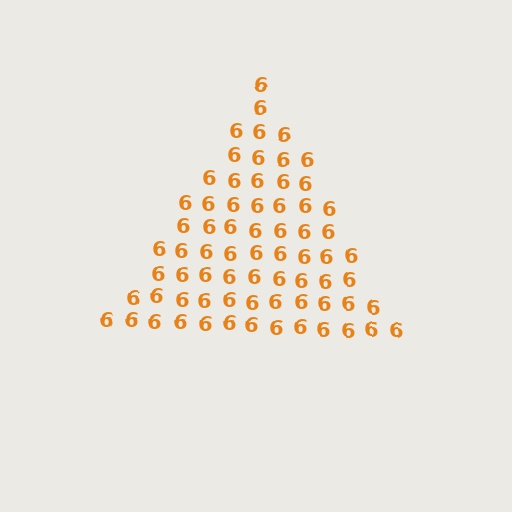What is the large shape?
The large shape is a triangle.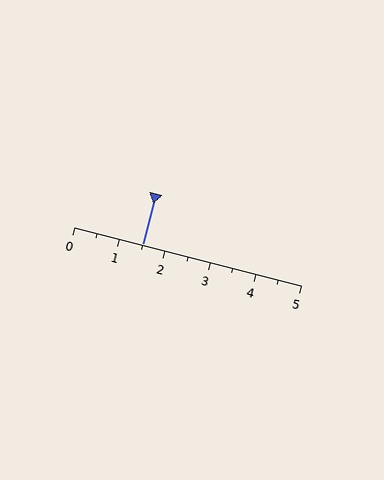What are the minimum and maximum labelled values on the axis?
The axis runs from 0 to 5.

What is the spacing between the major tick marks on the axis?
The major ticks are spaced 1 apart.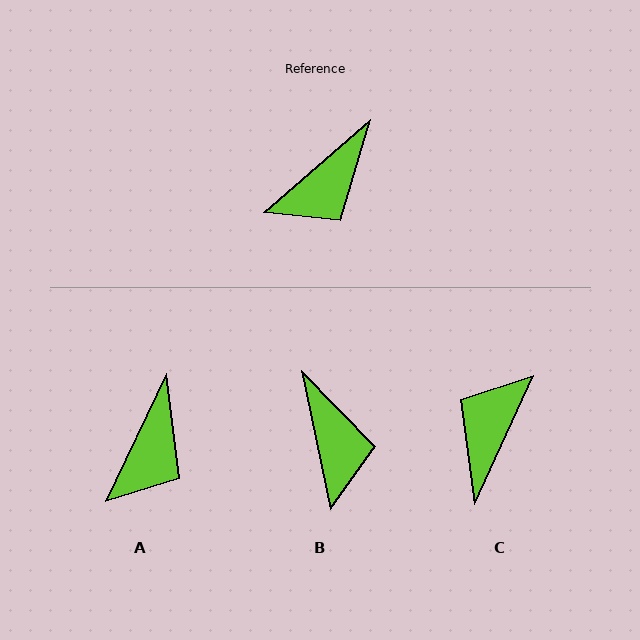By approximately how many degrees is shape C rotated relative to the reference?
Approximately 156 degrees clockwise.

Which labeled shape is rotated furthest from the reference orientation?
C, about 156 degrees away.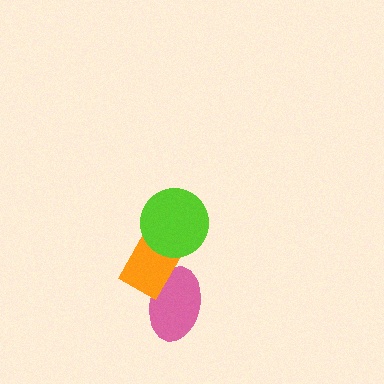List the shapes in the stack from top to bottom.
From top to bottom: the lime circle, the orange rectangle, the pink ellipse.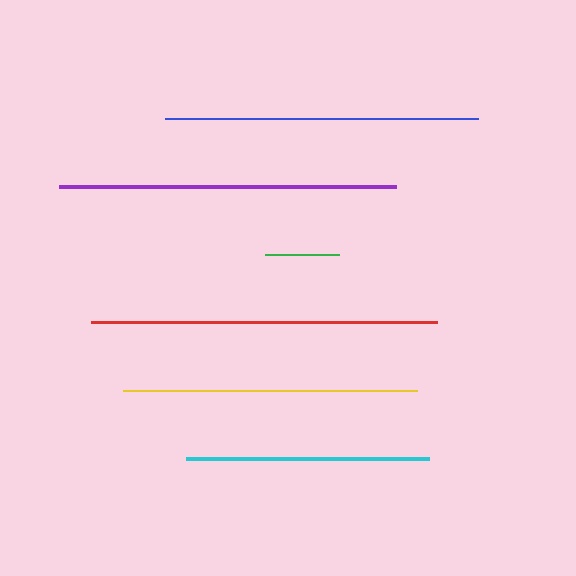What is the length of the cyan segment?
The cyan segment is approximately 243 pixels long.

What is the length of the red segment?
The red segment is approximately 346 pixels long.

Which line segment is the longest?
The red line is the longest at approximately 346 pixels.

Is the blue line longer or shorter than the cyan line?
The blue line is longer than the cyan line.